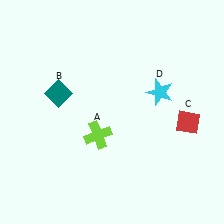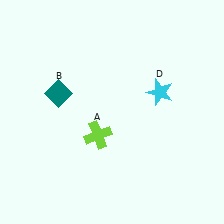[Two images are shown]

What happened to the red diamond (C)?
The red diamond (C) was removed in Image 2. It was in the bottom-right area of Image 1.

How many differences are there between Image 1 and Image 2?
There is 1 difference between the two images.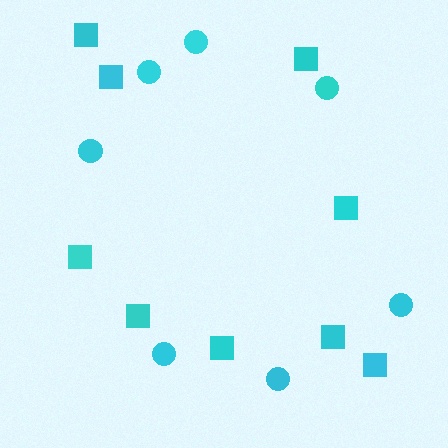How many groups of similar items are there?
There are 2 groups: one group of circles (7) and one group of squares (9).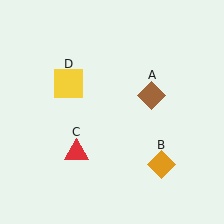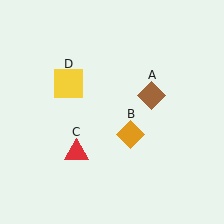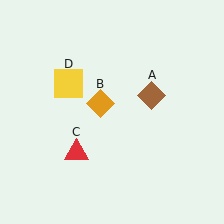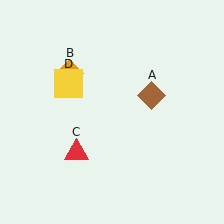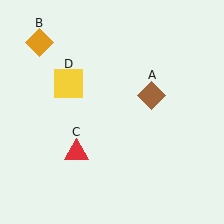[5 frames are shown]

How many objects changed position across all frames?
1 object changed position: orange diamond (object B).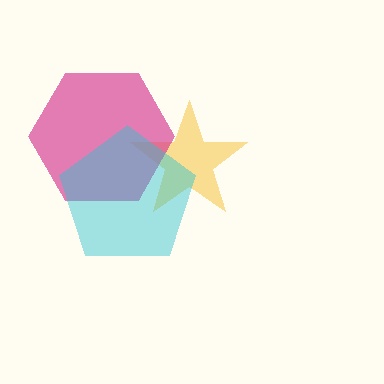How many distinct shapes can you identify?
There are 3 distinct shapes: a yellow star, a magenta hexagon, a cyan pentagon.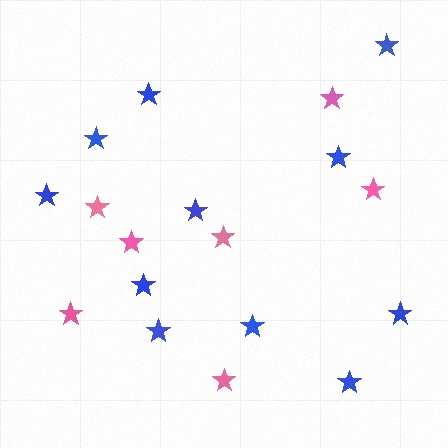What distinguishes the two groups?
There are 2 groups: one group of pink stars (7) and one group of blue stars (11).